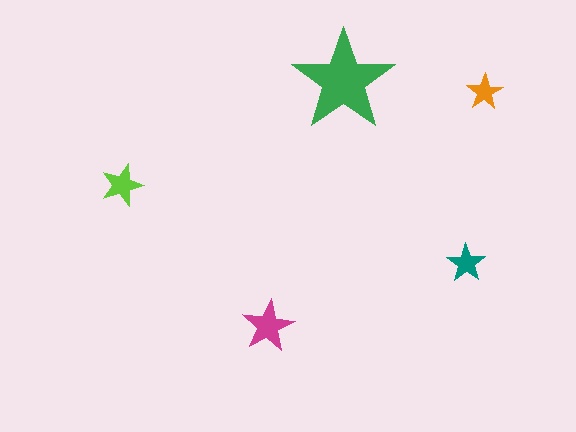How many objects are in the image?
There are 5 objects in the image.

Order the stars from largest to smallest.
the green one, the magenta one, the lime one, the teal one, the orange one.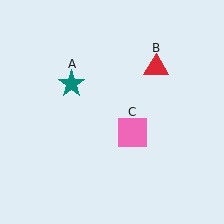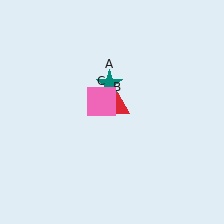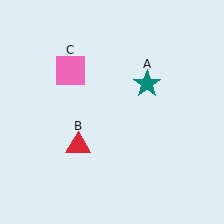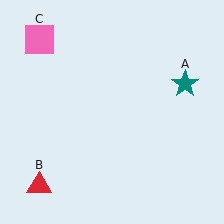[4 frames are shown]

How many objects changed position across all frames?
3 objects changed position: teal star (object A), red triangle (object B), pink square (object C).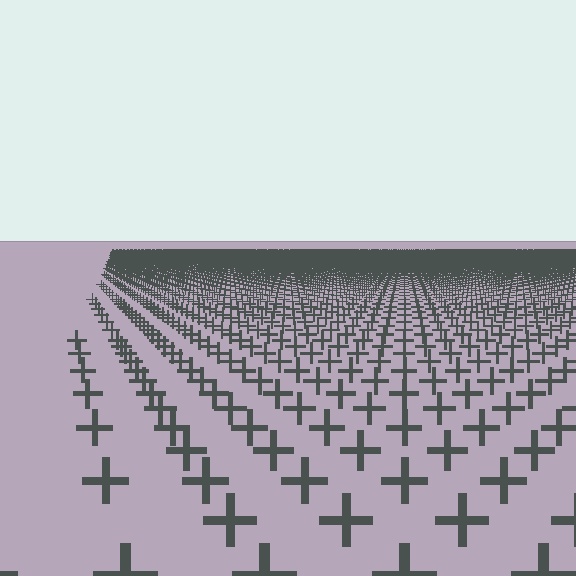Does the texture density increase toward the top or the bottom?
Density increases toward the top.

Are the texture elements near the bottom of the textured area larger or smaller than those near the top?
Larger. Near the bottom, elements are closer to the viewer and appear at a bigger on-screen size.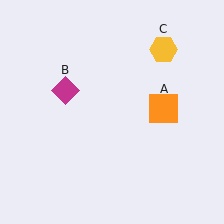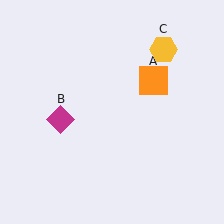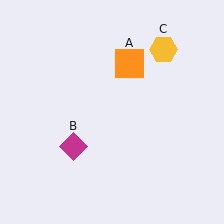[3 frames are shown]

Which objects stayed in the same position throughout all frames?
Yellow hexagon (object C) remained stationary.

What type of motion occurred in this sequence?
The orange square (object A), magenta diamond (object B) rotated counterclockwise around the center of the scene.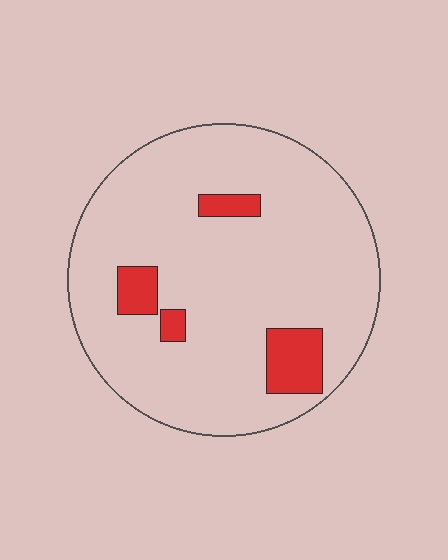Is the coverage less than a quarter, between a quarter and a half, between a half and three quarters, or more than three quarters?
Less than a quarter.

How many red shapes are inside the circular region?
4.